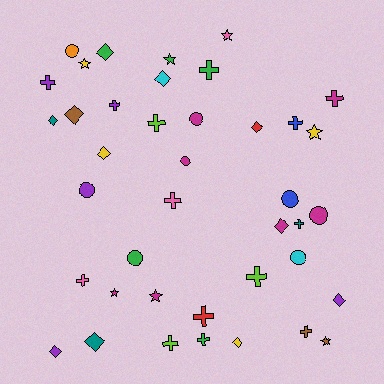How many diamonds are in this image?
There are 11 diamonds.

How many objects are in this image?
There are 40 objects.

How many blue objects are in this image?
There are 2 blue objects.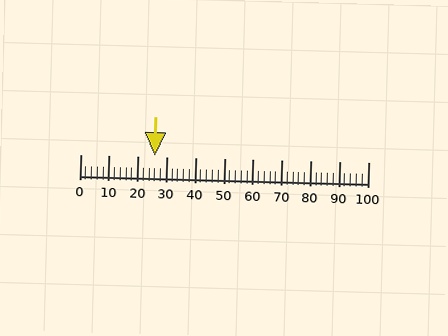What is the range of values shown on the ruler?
The ruler shows values from 0 to 100.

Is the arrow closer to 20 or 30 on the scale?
The arrow is closer to 30.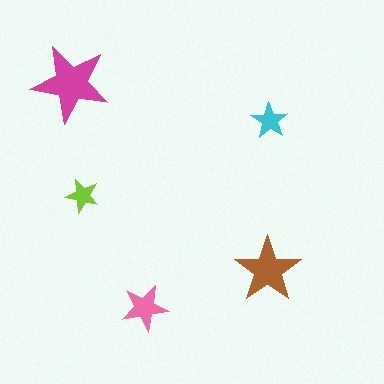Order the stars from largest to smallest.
the magenta one, the brown one, the pink one, the cyan one, the lime one.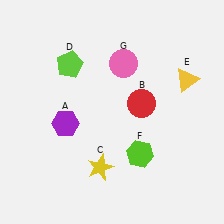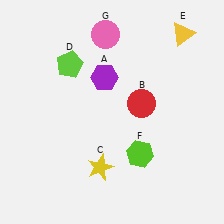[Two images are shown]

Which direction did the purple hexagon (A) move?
The purple hexagon (A) moved up.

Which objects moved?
The objects that moved are: the purple hexagon (A), the yellow triangle (E), the pink circle (G).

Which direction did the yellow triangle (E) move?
The yellow triangle (E) moved up.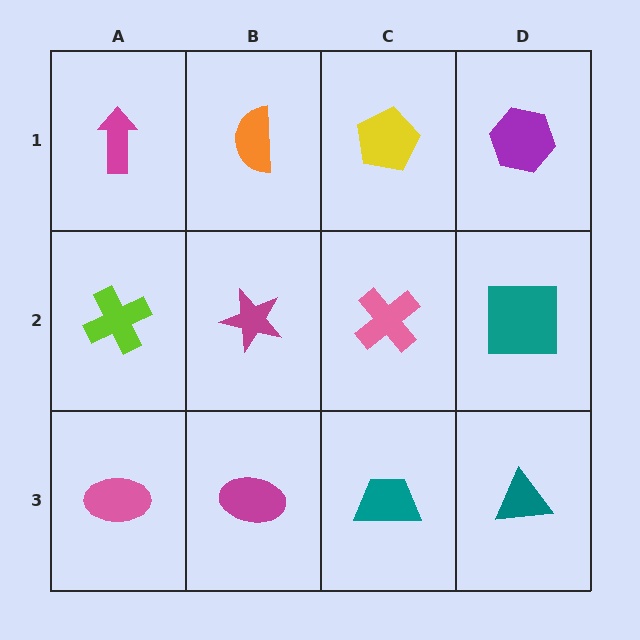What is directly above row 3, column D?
A teal square.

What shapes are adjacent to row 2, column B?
An orange semicircle (row 1, column B), a magenta ellipse (row 3, column B), a lime cross (row 2, column A), a pink cross (row 2, column C).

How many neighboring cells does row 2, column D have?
3.